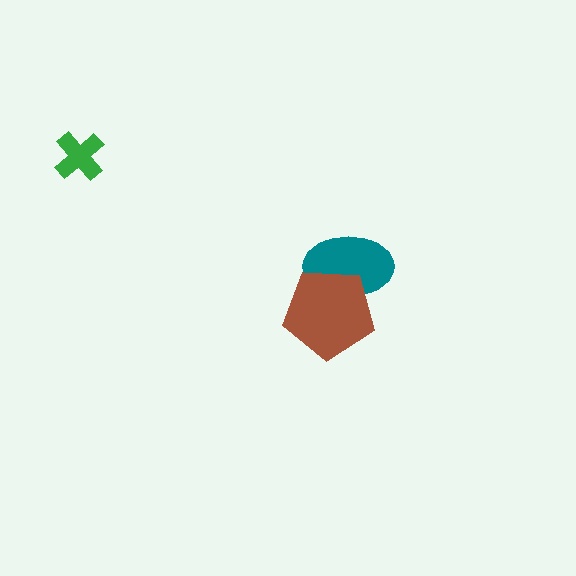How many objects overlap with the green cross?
0 objects overlap with the green cross.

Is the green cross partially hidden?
No, no other shape covers it.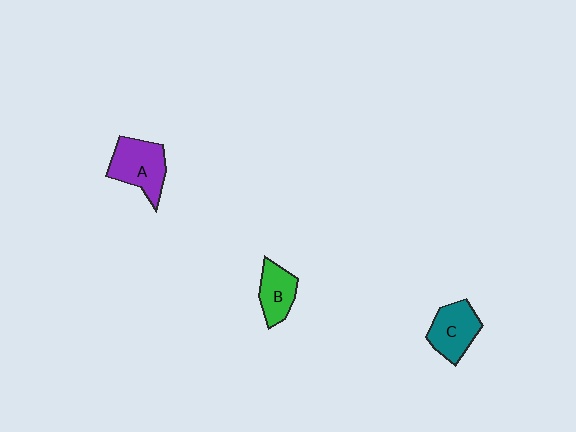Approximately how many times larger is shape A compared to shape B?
Approximately 1.4 times.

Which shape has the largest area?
Shape A (purple).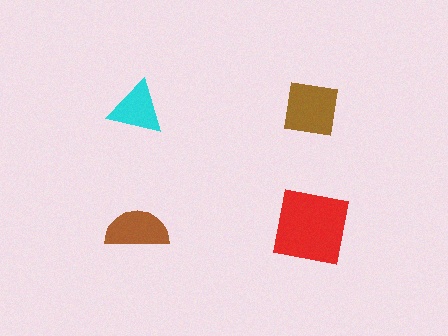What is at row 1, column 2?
A brown square.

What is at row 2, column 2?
A red square.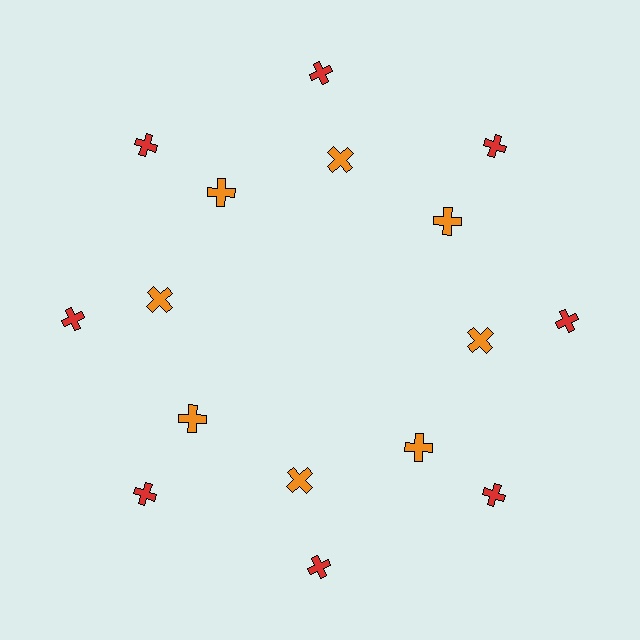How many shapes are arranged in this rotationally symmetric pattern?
There are 16 shapes, arranged in 8 groups of 2.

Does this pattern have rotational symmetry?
Yes, this pattern has 8-fold rotational symmetry. It looks the same after rotating 45 degrees around the center.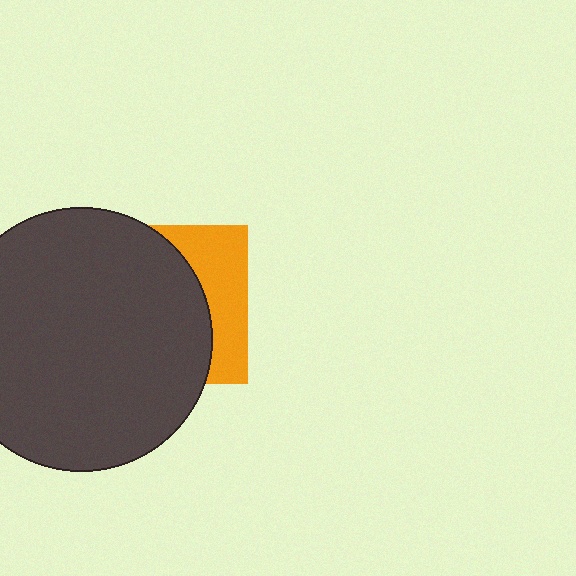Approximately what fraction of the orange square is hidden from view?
Roughly 70% of the orange square is hidden behind the dark gray circle.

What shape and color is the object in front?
The object in front is a dark gray circle.